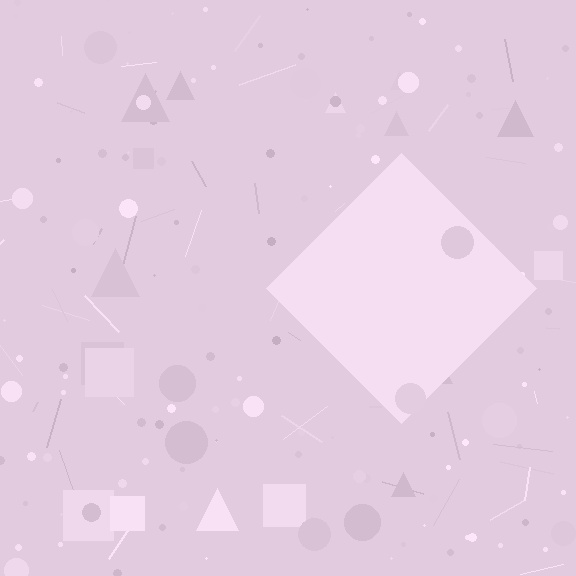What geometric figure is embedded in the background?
A diamond is embedded in the background.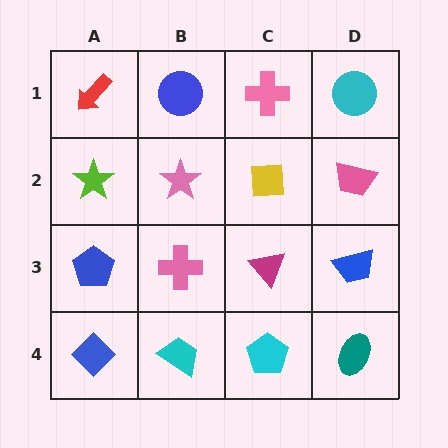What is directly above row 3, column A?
A lime star.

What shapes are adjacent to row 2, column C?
A pink cross (row 1, column C), a magenta triangle (row 3, column C), a pink star (row 2, column B), a pink trapezoid (row 2, column D).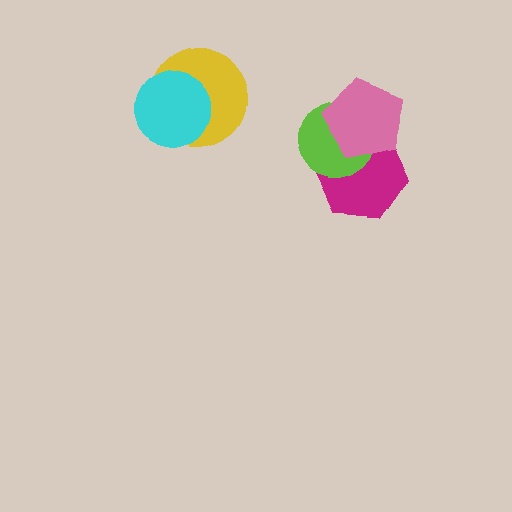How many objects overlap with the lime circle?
2 objects overlap with the lime circle.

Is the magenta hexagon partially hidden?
Yes, it is partially covered by another shape.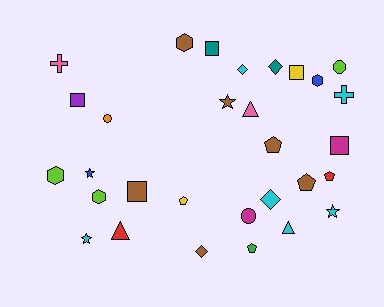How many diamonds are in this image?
There are 4 diamonds.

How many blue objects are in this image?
There are 2 blue objects.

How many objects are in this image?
There are 30 objects.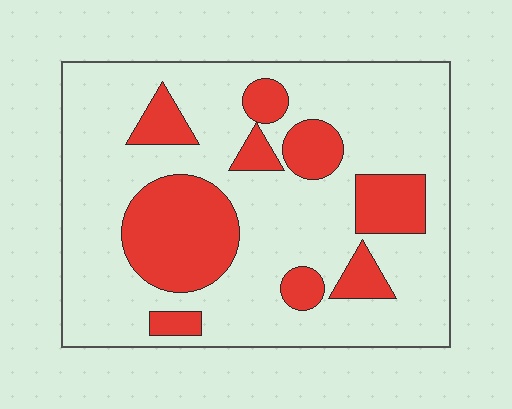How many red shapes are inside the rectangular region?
9.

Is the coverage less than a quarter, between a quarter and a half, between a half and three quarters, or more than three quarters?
Between a quarter and a half.